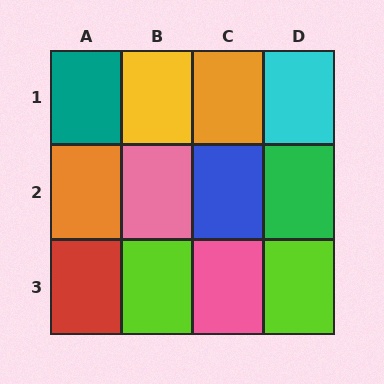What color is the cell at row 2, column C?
Blue.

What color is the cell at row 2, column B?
Pink.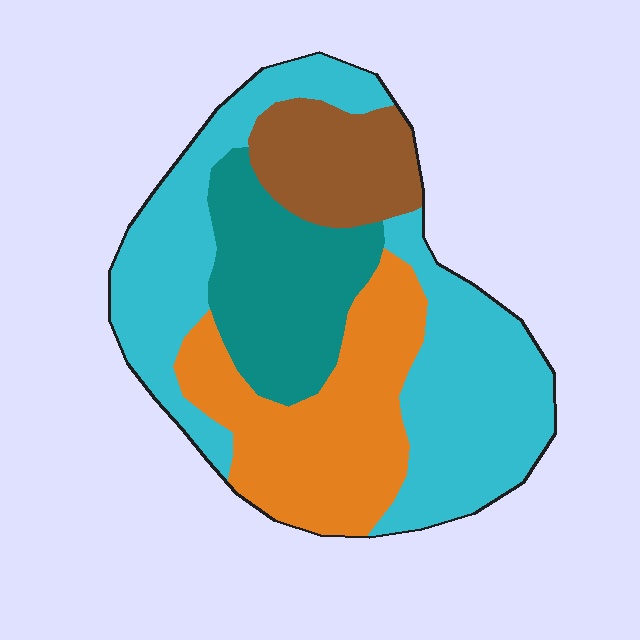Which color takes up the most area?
Cyan, at roughly 45%.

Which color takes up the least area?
Brown, at roughly 15%.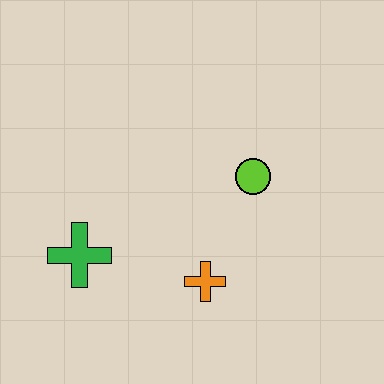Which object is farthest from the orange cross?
The green cross is farthest from the orange cross.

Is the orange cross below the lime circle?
Yes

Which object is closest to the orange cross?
The lime circle is closest to the orange cross.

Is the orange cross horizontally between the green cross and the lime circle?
Yes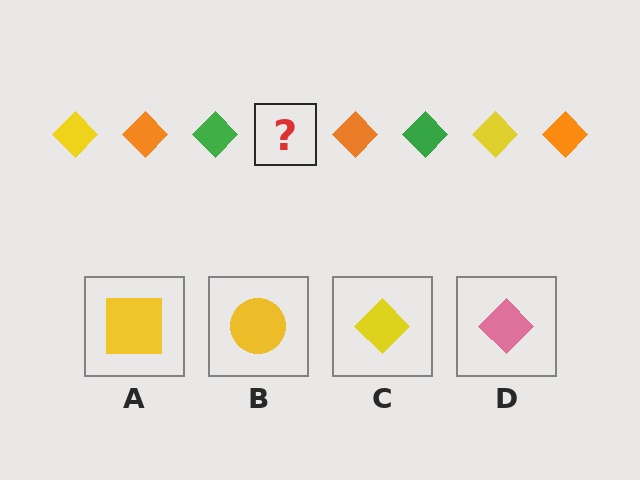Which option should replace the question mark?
Option C.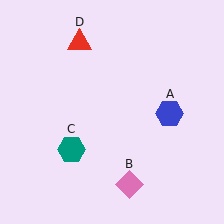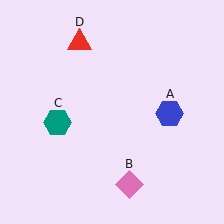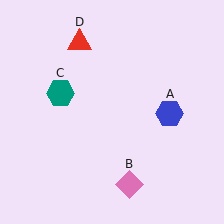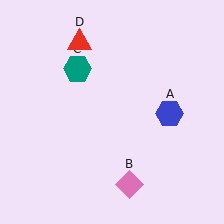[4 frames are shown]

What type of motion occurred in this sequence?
The teal hexagon (object C) rotated clockwise around the center of the scene.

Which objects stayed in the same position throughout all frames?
Blue hexagon (object A) and pink diamond (object B) and red triangle (object D) remained stationary.